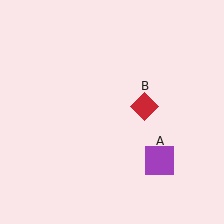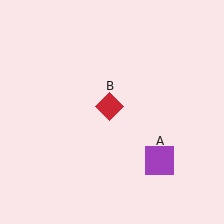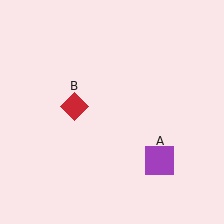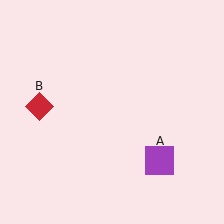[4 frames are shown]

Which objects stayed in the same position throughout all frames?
Purple square (object A) remained stationary.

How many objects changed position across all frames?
1 object changed position: red diamond (object B).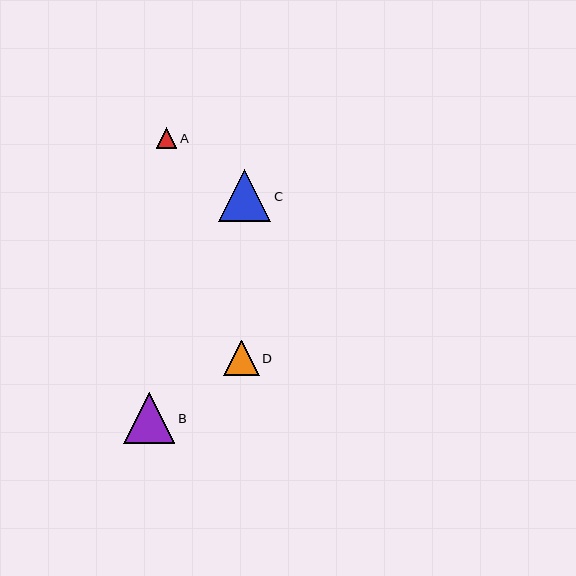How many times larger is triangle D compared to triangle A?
Triangle D is approximately 1.7 times the size of triangle A.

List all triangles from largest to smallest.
From largest to smallest: C, B, D, A.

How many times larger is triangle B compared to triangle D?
Triangle B is approximately 1.5 times the size of triangle D.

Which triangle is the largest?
Triangle C is the largest with a size of approximately 52 pixels.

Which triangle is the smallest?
Triangle A is the smallest with a size of approximately 21 pixels.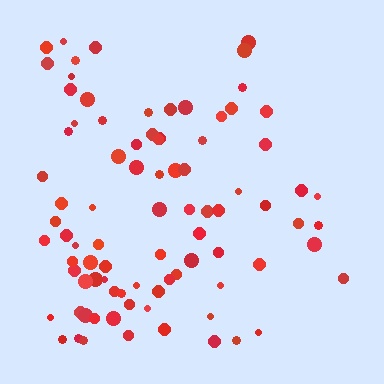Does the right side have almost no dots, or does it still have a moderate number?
Still a moderate number, just noticeably fewer than the left.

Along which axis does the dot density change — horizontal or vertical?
Horizontal.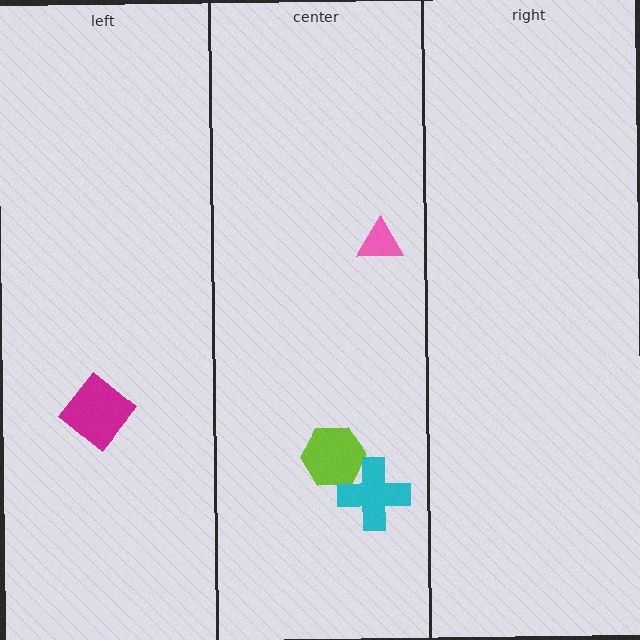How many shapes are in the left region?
1.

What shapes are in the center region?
The lime hexagon, the cyan cross, the pink triangle.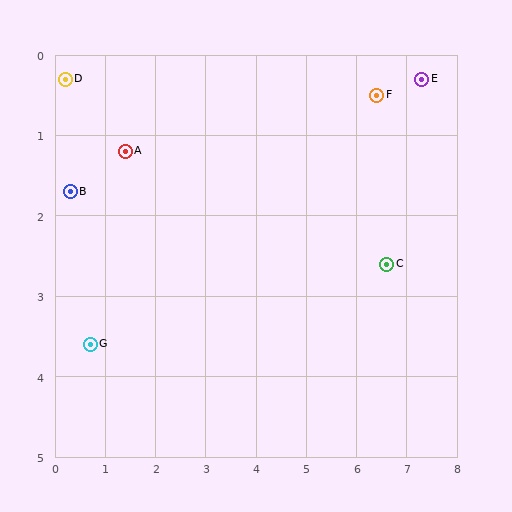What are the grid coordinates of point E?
Point E is at approximately (7.3, 0.3).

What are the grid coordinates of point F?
Point F is at approximately (6.4, 0.5).